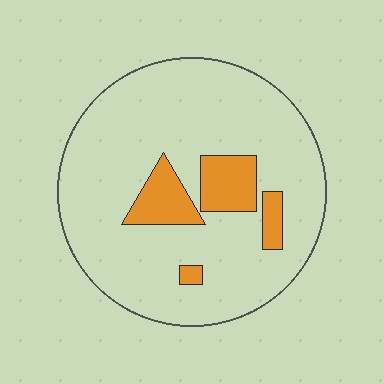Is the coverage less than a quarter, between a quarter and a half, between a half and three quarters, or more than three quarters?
Less than a quarter.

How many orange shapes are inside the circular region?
4.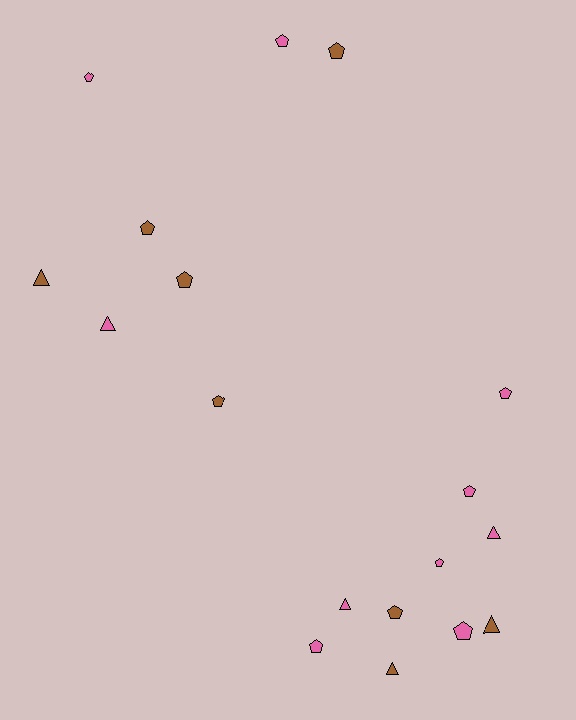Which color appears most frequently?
Pink, with 10 objects.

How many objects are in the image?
There are 18 objects.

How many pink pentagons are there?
There are 7 pink pentagons.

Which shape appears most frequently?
Pentagon, with 12 objects.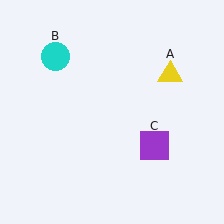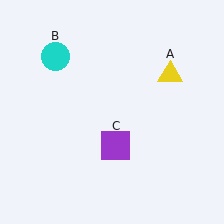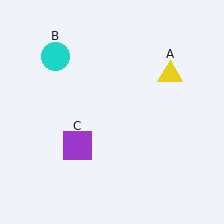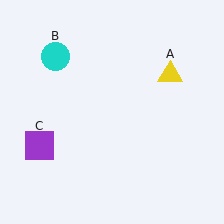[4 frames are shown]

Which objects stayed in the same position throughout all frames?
Yellow triangle (object A) and cyan circle (object B) remained stationary.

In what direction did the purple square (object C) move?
The purple square (object C) moved left.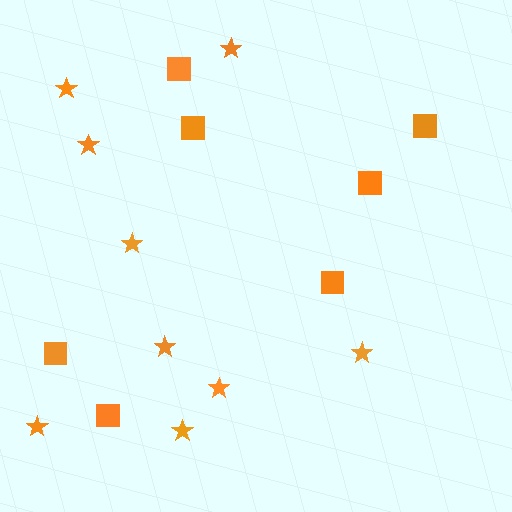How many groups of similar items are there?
There are 2 groups: one group of stars (9) and one group of squares (7).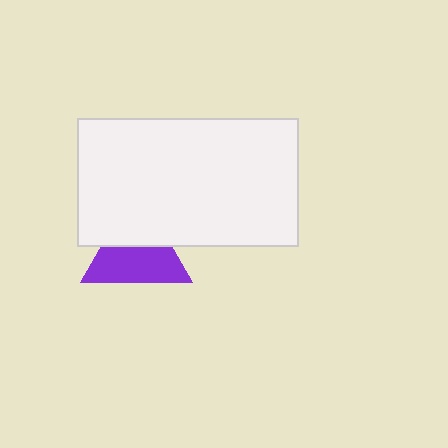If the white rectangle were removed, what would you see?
You would see the complete purple triangle.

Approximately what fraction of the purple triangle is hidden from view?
Roughly 40% of the purple triangle is hidden behind the white rectangle.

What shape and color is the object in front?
The object in front is a white rectangle.